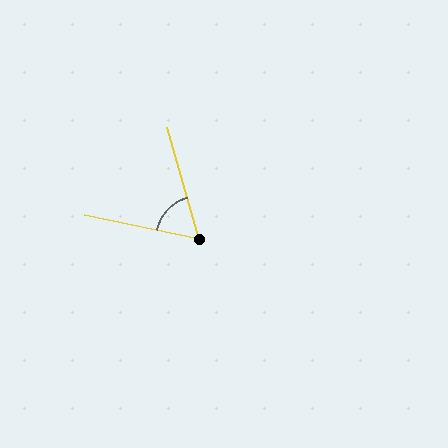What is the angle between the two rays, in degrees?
Approximately 62 degrees.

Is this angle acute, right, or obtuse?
It is acute.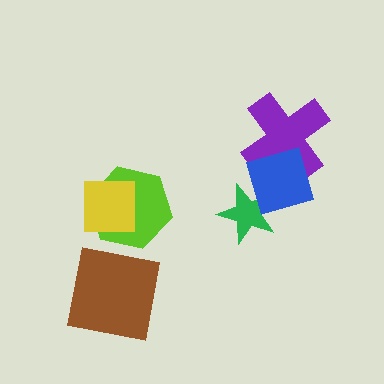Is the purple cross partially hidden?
Yes, it is partially covered by another shape.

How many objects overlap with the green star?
1 object overlaps with the green star.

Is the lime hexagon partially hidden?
Yes, it is partially covered by another shape.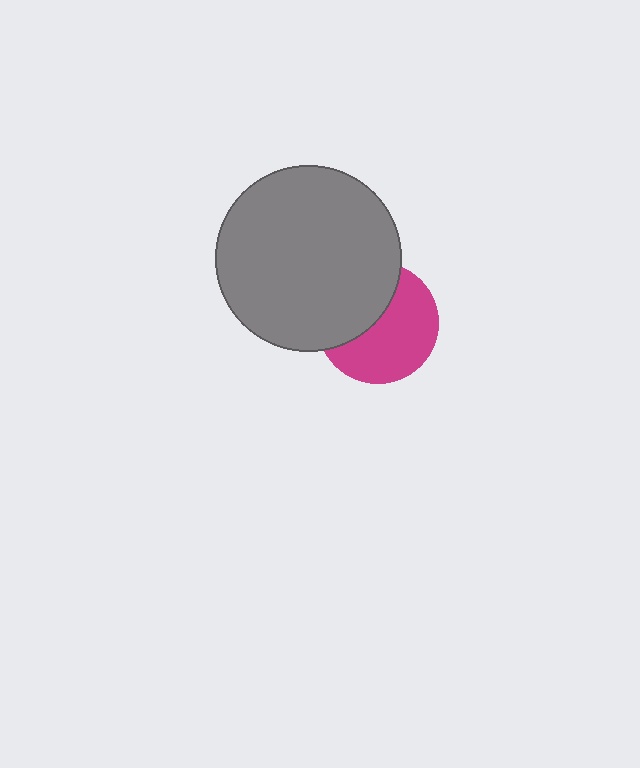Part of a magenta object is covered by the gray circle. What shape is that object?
It is a circle.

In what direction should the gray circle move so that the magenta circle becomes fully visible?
The gray circle should move toward the upper-left. That is the shortest direction to clear the overlap and leave the magenta circle fully visible.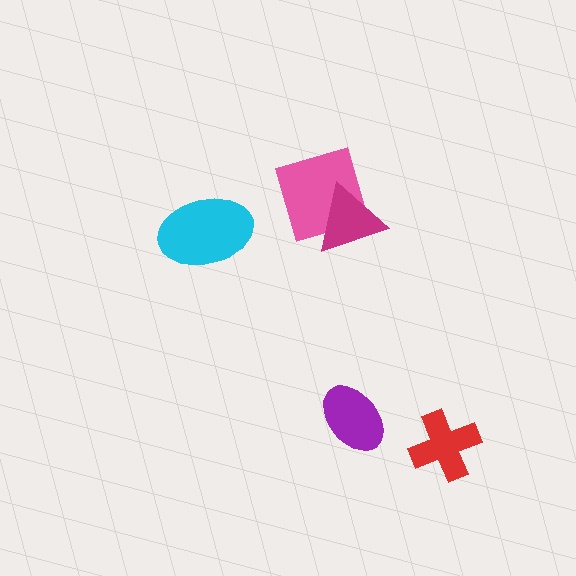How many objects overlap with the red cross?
0 objects overlap with the red cross.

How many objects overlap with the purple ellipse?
0 objects overlap with the purple ellipse.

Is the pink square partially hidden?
Yes, it is partially covered by another shape.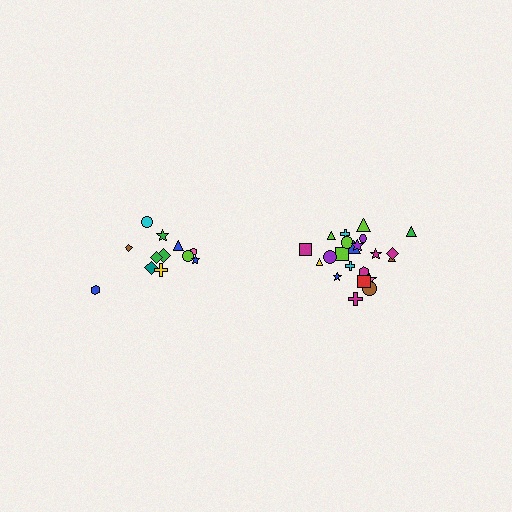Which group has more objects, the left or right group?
The right group.